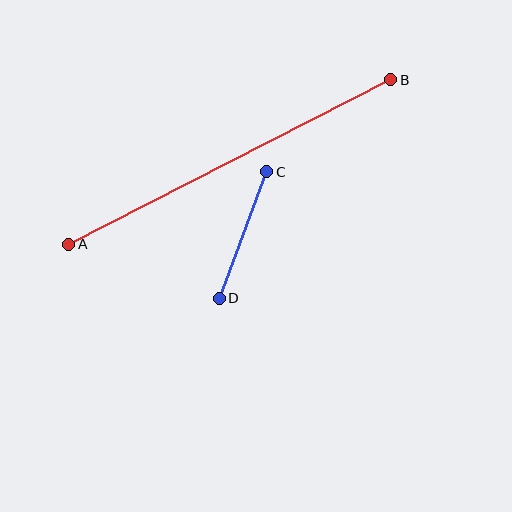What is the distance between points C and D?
The distance is approximately 135 pixels.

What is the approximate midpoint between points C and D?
The midpoint is at approximately (243, 235) pixels.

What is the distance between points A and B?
The distance is approximately 362 pixels.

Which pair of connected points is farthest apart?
Points A and B are farthest apart.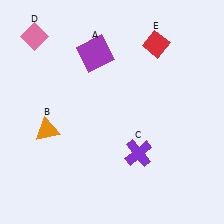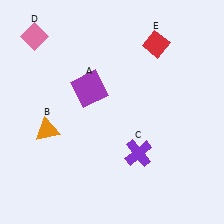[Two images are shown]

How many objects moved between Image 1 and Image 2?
1 object moved between the two images.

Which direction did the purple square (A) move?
The purple square (A) moved down.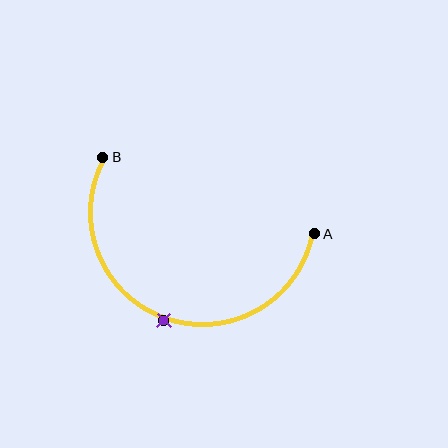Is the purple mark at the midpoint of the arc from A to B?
Yes. The purple mark lies on the arc at equal arc-length from both A and B — it is the arc midpoint.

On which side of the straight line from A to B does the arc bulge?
The arc bulges below the straight line connecting A and B.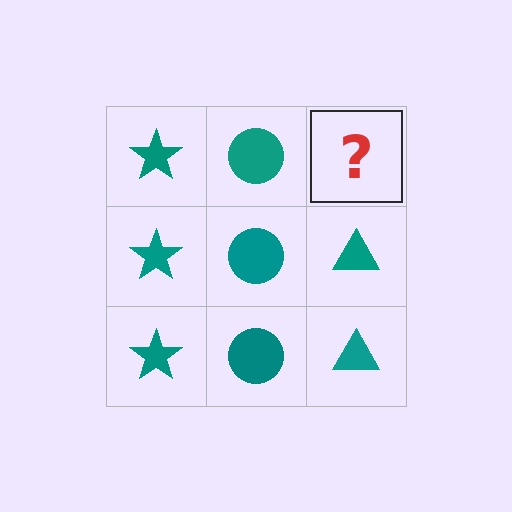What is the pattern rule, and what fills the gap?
The rule is that each column has a consistent shape. The gap should be filled with a teal triangle.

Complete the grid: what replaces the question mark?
The question mark should be replaced with a teal triangle.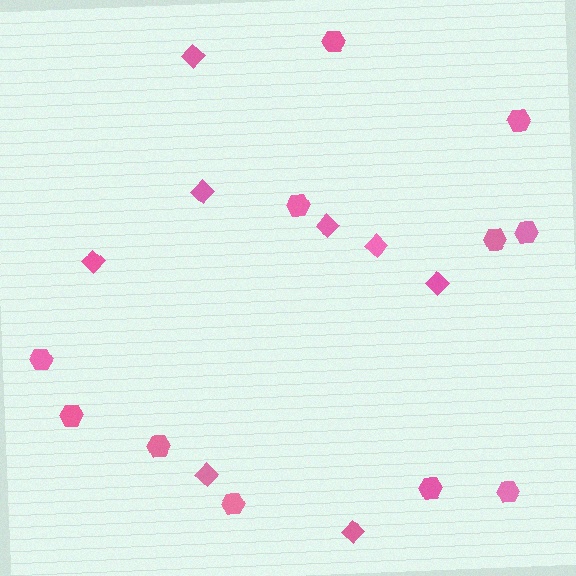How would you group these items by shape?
There are 2 groups: one group of diamonds (8) and one group of hexagons (11).